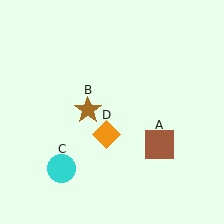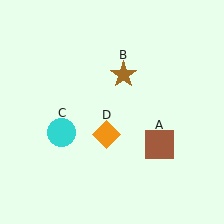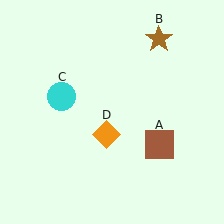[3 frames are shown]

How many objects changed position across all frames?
2 objects changed position: brown star (object B), cyan circle (object C).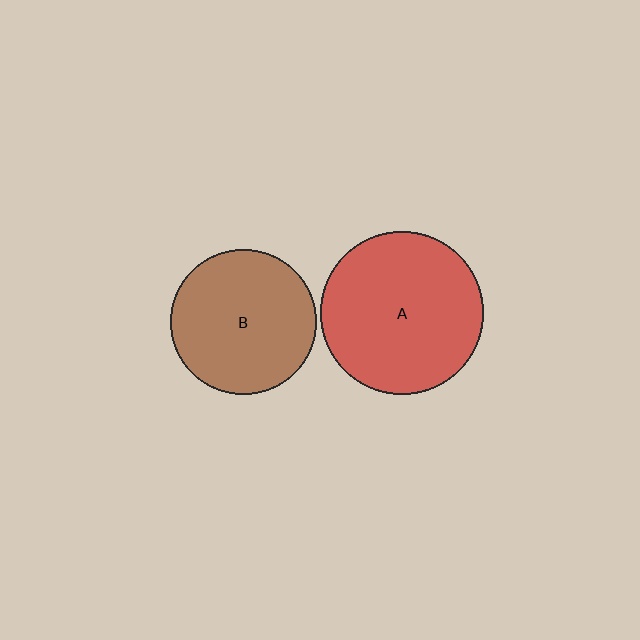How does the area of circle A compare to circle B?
Approximately 1.3 times.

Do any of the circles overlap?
No, none of the circles overlap.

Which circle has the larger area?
Circle A (red).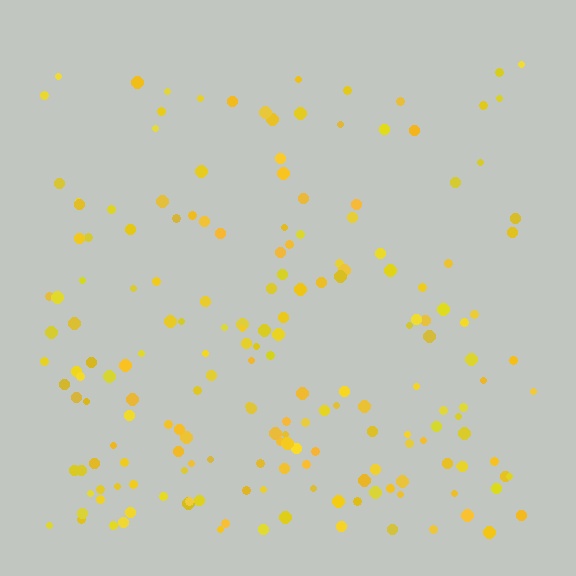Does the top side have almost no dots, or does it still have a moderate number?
Still a moderate number, just noticeably fewer than the bottom.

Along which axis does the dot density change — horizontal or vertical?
Vertical.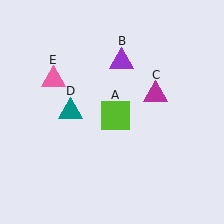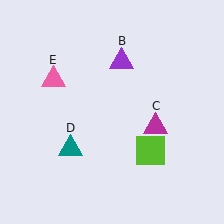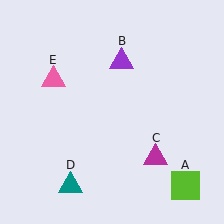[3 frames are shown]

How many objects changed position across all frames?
3 objects changed position: lime square (object A), magenta triangle (object C), teal triangle (object D).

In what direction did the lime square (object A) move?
The lime square (object A) moved down and to the right.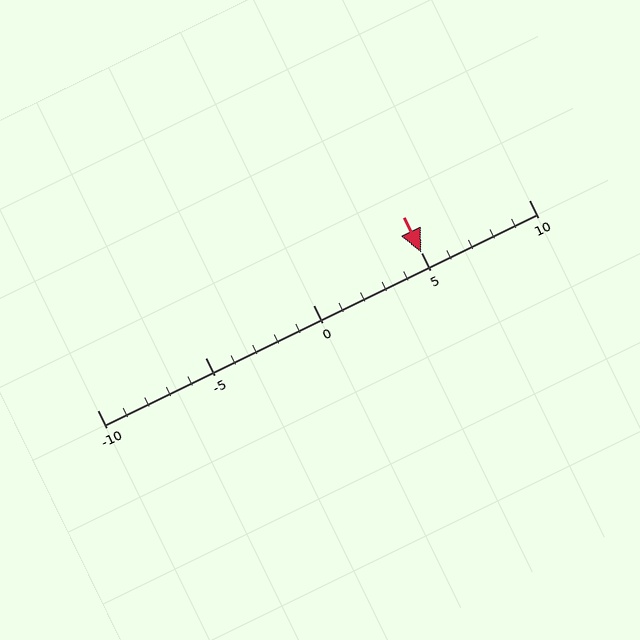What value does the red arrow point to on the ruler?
The red arrow points to approximately 5.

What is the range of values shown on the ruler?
The ruler shows values from -10 to 10.